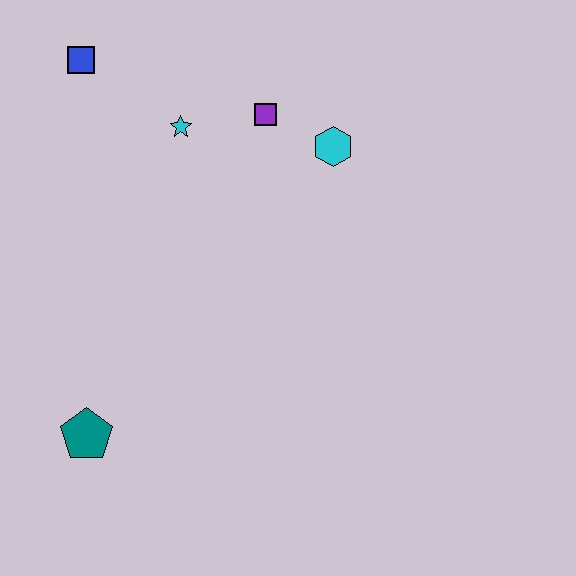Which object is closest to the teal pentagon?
The cyan star is closest to the teal pentagon.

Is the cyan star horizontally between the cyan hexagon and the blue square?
Yes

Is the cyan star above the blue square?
No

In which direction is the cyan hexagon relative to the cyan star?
The cyan hexagon is to the right of the cyan star.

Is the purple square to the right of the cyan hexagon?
No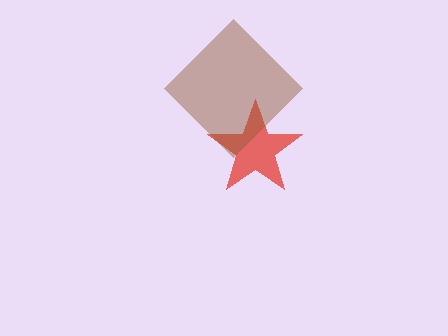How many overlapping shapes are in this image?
There are 2 overlapping shapes in the image.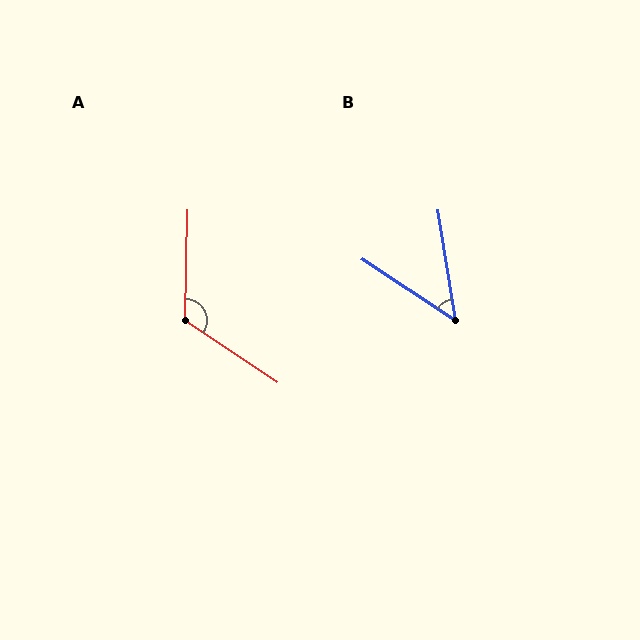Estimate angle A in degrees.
Approximately 123 degrees.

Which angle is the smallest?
B, at approximately 48 degrees.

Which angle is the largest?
A, at approximately 123 degrees.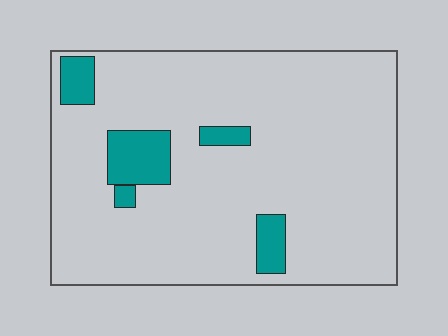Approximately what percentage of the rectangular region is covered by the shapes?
Approximately 10%.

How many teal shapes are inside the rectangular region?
5.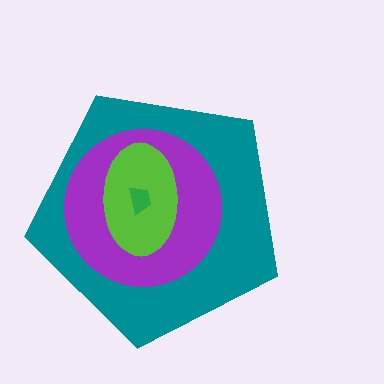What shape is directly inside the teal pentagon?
The purple circle.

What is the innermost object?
The green trapezoid.